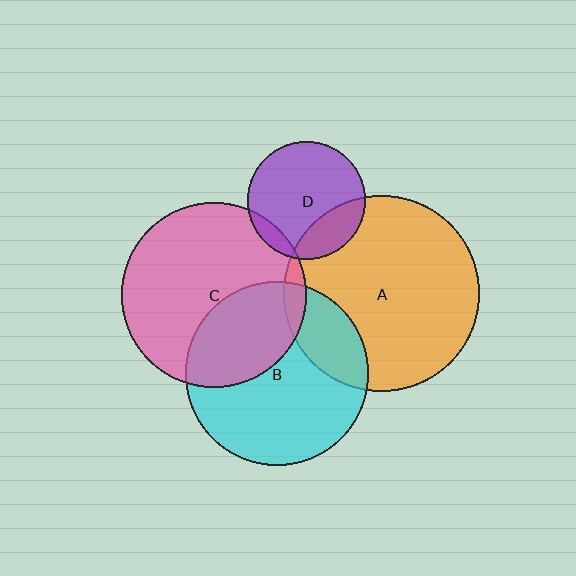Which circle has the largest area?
Circle A (orange).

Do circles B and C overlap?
Yes.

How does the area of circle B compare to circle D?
Approximately 2.4 times.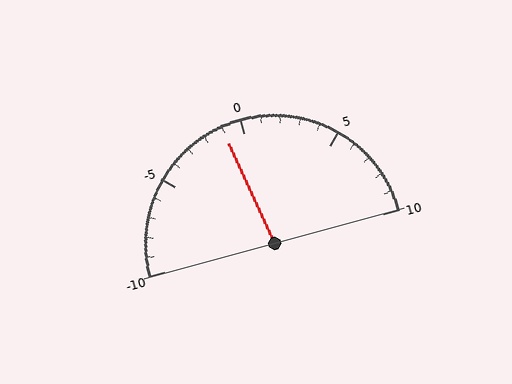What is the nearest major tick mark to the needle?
The nearest major tick mark is 0.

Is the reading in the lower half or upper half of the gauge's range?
The reading is in the lower half of the range (-10 to 10).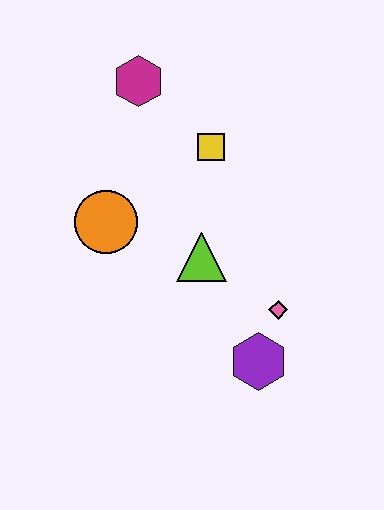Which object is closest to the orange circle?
The lime triangle is closest to the orange circle.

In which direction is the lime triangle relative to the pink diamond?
The lime triangle is to the left of the pink diamond.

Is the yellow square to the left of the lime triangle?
No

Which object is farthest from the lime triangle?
The magenta hexagon is farthest from the lime triangle.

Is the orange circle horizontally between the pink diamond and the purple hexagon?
No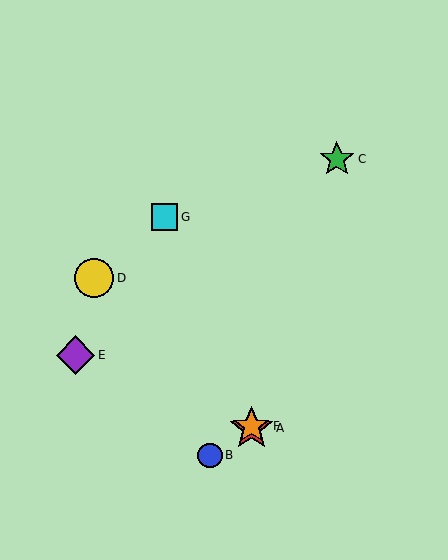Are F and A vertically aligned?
Yes, both are at x≈251.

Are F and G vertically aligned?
No, F is at x≈251 and G is at x≈164.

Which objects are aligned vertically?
Objects A, F are aligned vertically.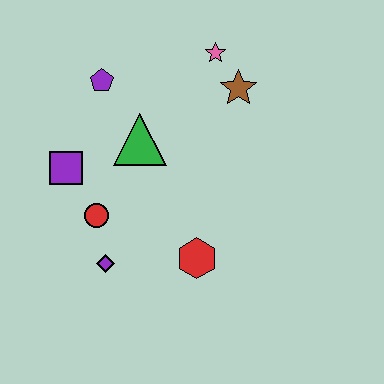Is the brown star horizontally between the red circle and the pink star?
No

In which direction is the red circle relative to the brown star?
The red circle is to the left of the brown star.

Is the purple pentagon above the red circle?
Yes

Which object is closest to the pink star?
The brown star is closest to the pink star.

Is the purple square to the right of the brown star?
No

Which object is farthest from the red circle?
The pink star is farthest from the red circle.